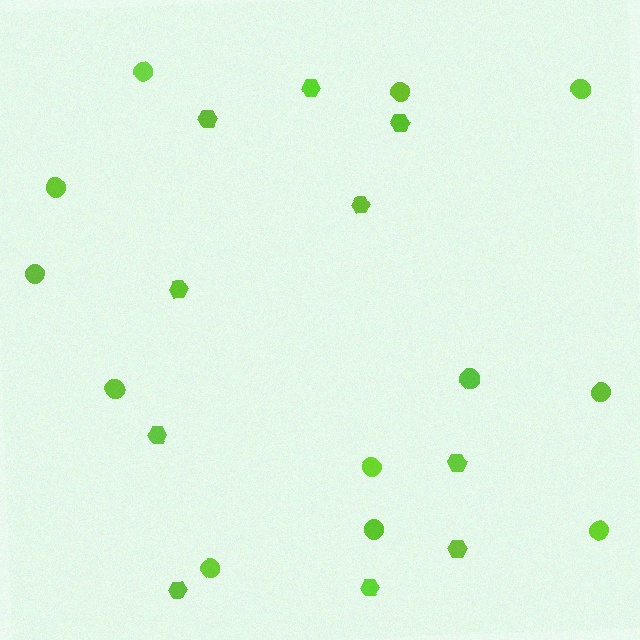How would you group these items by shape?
There are 2 groups: one group of hexagons (10) and one group of circles (12).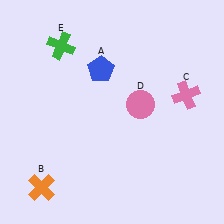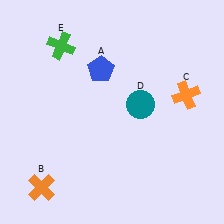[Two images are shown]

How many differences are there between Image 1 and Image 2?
There are 2 differences between the two images.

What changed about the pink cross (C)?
In Image 1, C is pink. In Image 2, it changed to orange.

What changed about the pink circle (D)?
In Image 1, D is pink. In Image 2, it changed to teal.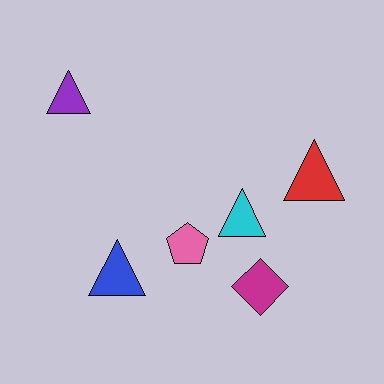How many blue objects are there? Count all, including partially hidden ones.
There is 1 blue object.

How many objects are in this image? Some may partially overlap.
There are 6 objects.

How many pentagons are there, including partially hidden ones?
There is 1 pentagon.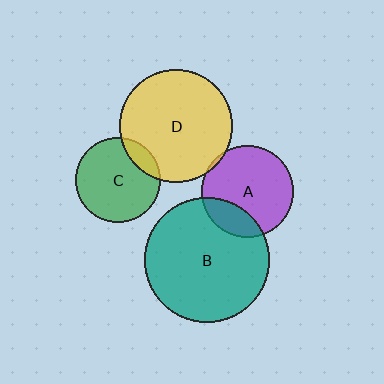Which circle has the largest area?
Circle B (teal).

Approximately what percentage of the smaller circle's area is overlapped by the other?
Approximately 20%.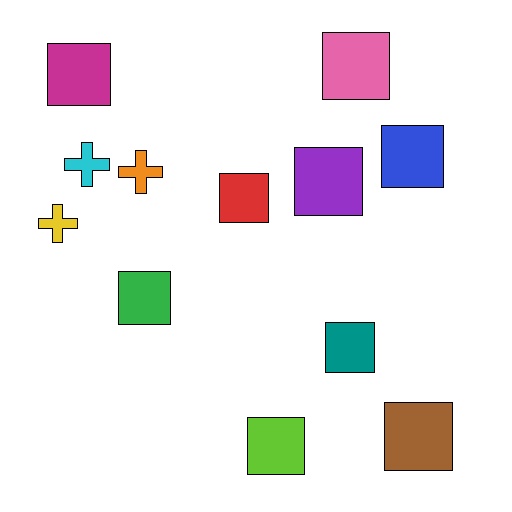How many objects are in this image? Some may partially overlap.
There are 12 objects.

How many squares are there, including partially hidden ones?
There are 9 squares.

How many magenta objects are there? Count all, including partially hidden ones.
There is 1 magenta object.